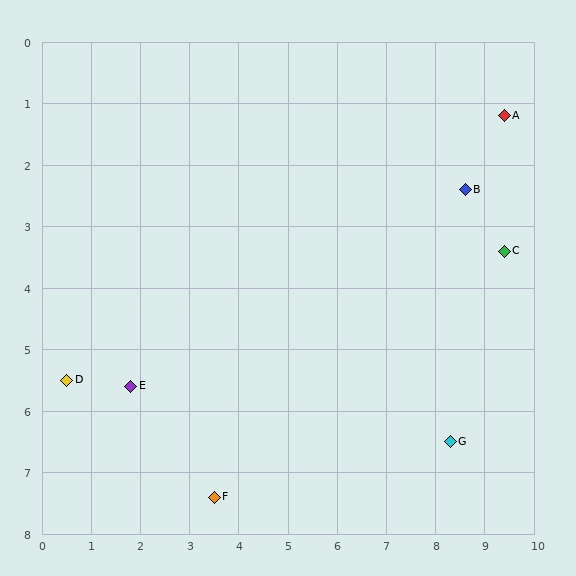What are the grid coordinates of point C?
Point C is at approximately (9.4, 3.4).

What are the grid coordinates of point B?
Point B is at approximately (8.6, 2.4).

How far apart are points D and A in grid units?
Points D and A are about 9.9 grid units apart.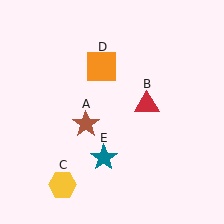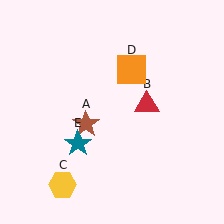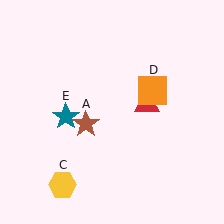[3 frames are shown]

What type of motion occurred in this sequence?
The orange square (object D), teal star (object E) rotated clockwise around the center of the scene.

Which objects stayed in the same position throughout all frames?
Brown star (object A) and red triangle (object B) and yellow hexagon (object C) remained stationary.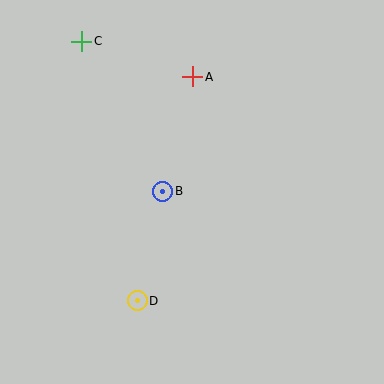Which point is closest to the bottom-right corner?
Point D is closest to the bottom-right corner.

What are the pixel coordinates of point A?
Point A is at (193, 77).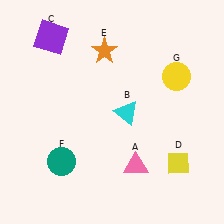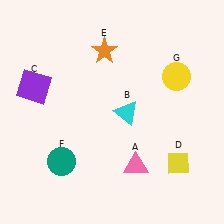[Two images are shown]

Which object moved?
The purple square (C) moved down.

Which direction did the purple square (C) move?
The purple square (C) moved down.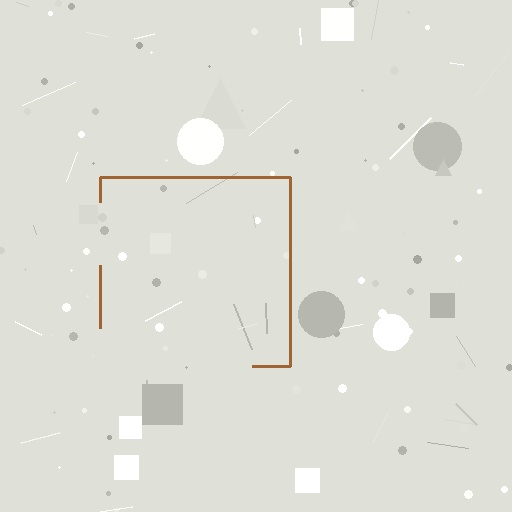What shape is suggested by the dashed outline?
The dashed outline suggests a square.